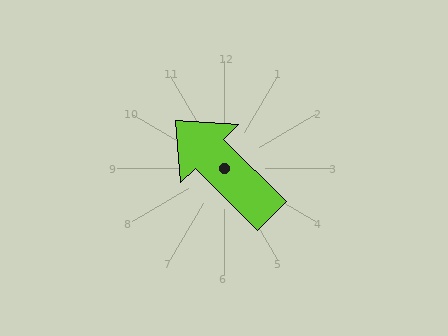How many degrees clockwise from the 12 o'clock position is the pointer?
Approximately 315 degrees.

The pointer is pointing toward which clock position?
Roughly 10 o'clock.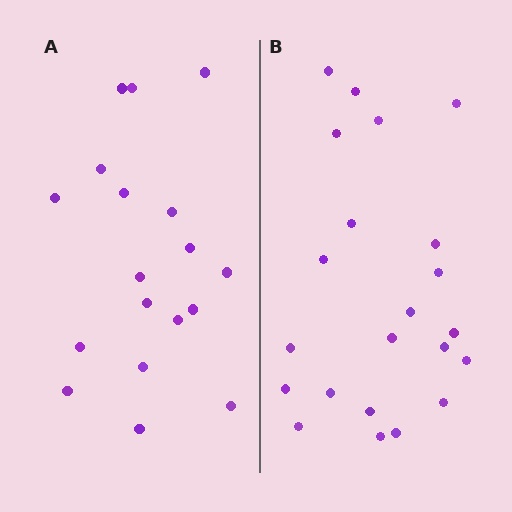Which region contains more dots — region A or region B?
Region B (the right region) has more dots.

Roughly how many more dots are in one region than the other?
Region B has about 4 more dots than region A.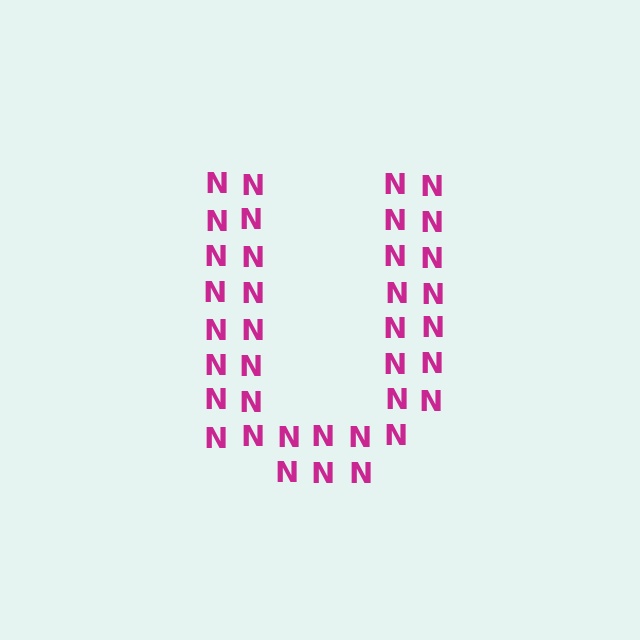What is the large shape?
The large shape is the letter U.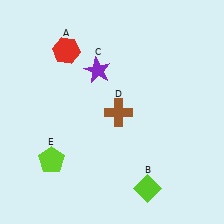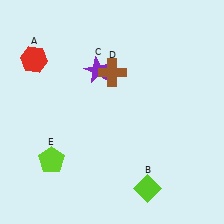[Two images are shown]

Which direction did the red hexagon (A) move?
The red hexagon (A) moved left.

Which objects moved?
The objects that moved are: the red hexagon (A), the brown cross (D).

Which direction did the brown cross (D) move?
The brown cross (D) moved up.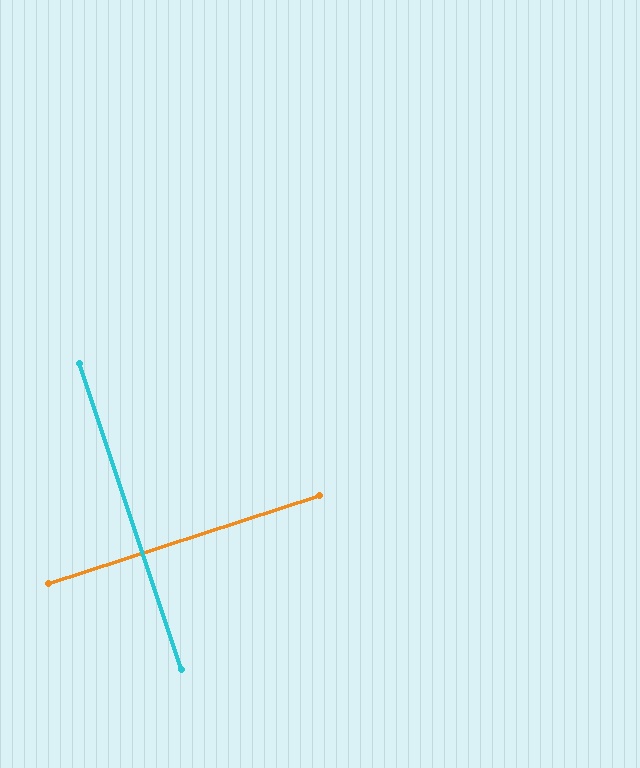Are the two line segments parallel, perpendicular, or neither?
Perpendicular — they meet at approximately 89°.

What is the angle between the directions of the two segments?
Approximately 89 degrees.